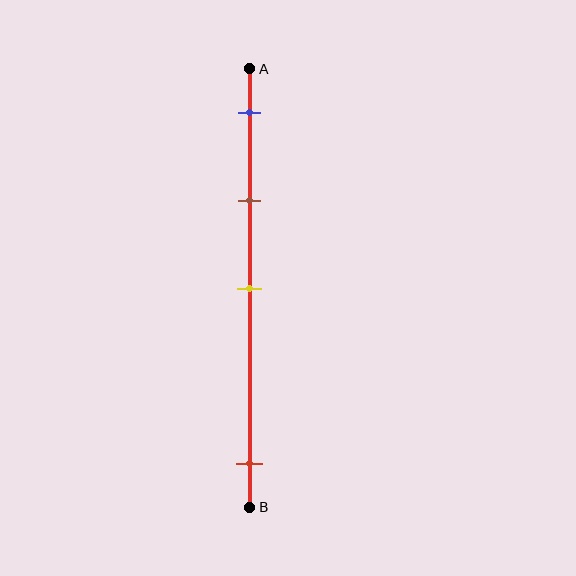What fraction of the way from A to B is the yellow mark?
The yellow mark is approximately 50% (0.5) of the way from A to B.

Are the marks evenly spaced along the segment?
No, the marks are not evenly spaced.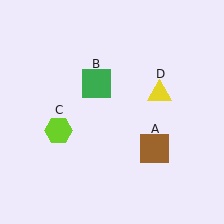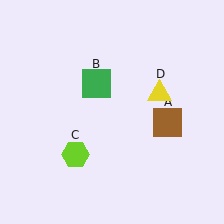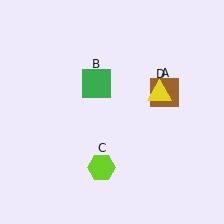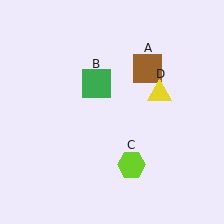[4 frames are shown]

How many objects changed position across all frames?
2 objects changed position: brown square (object A), lime hexagon (object C).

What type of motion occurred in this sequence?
The brown square (object A), lime hexagon (object C) rotated counterclockwise around the center of the scene.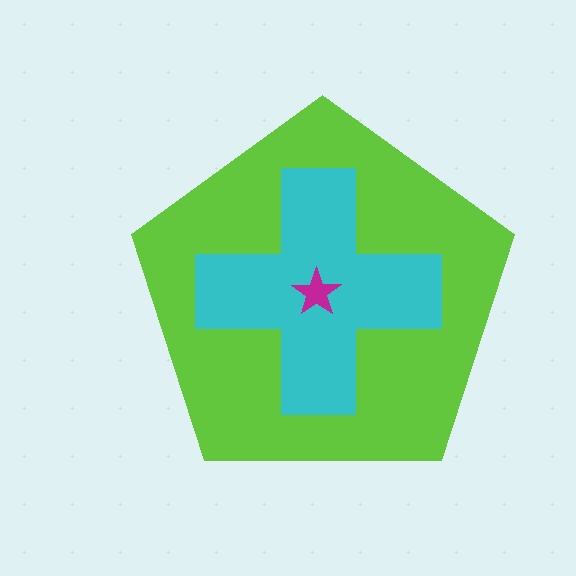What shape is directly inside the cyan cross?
The magenta star.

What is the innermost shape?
The magenta star.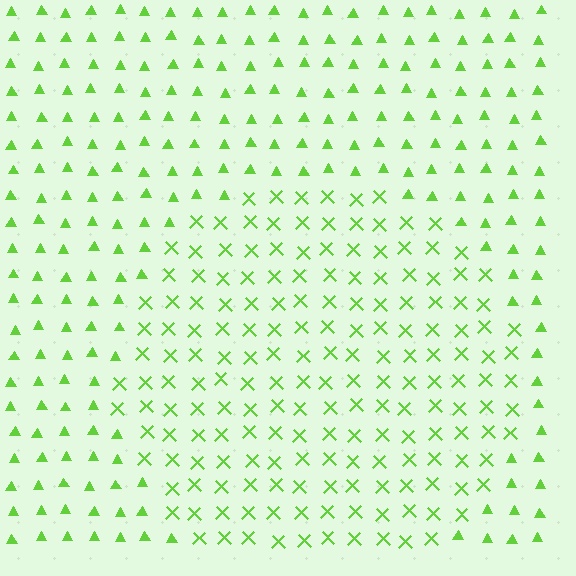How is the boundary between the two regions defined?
The boundary is defined by a change in element shape: X marks inside vs. triangles outside. All elements share the same color and spacing.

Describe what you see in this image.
The image is filled with small lime elements arranged in a uniform grid. A circle-shaped region contains X marks, while the surrounding area contains triangles. The boundary is defined purely by the change in element shape.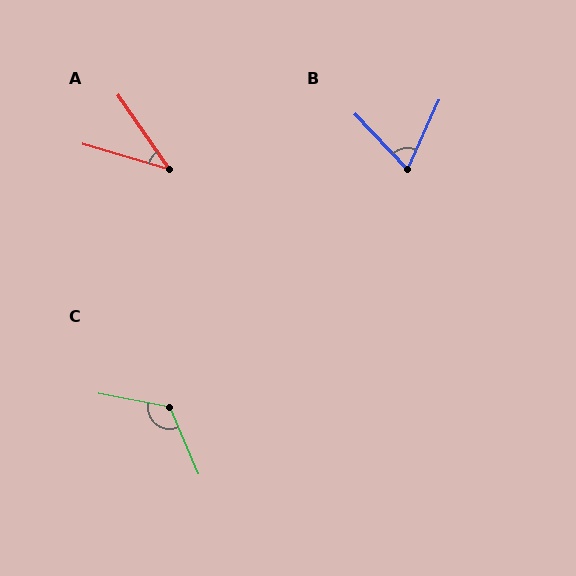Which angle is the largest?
C, at approximately 124 degrees.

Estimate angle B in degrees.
Approximately 69 degrees.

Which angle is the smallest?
A, at approximately 39 degrees.